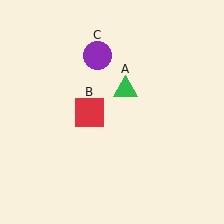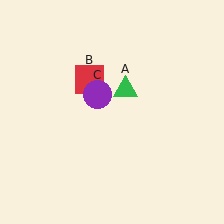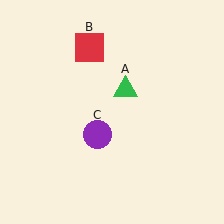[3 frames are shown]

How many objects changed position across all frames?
2 objects changed position: red square (object B), purple circle (object C).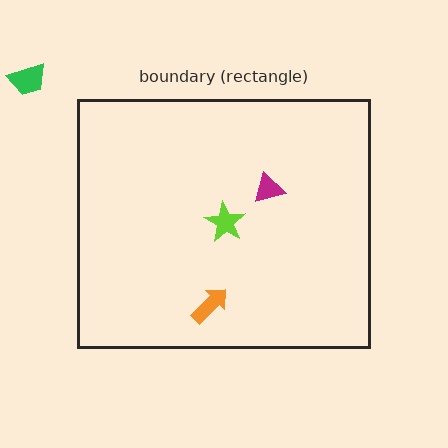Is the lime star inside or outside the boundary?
Inside.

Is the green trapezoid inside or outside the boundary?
Outside.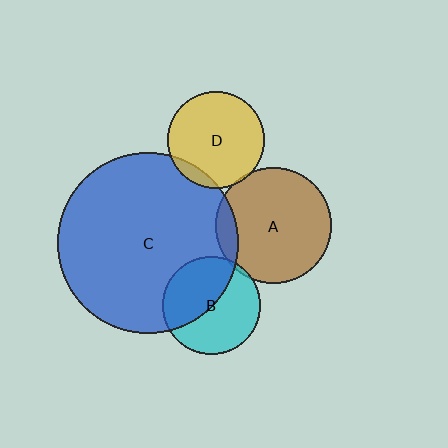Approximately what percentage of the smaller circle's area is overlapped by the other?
Approximately 10%.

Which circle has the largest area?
Circle C (blue).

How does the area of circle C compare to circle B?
Approximately 3.4 times.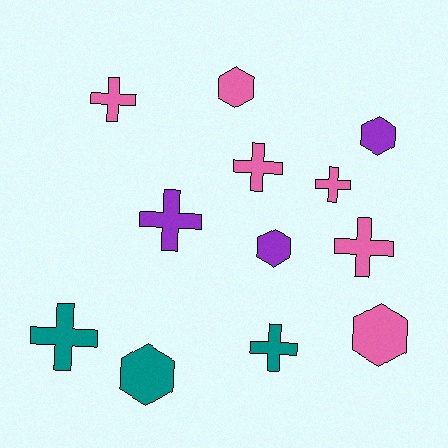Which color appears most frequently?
Pink, with 6 objects.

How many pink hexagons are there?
There are 2 pink hexagons.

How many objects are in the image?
There are 12 objects.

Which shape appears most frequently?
Cross, with 7 objects.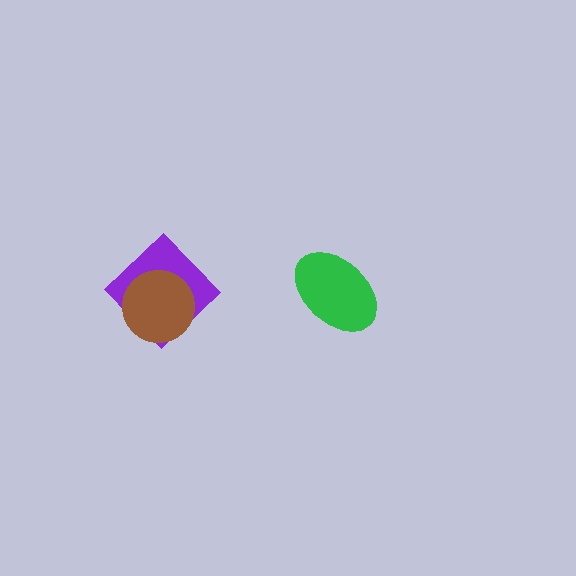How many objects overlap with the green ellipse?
0 objects overlap with the green ellipse.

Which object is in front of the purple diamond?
The brown circle is in front of the purple diamond.